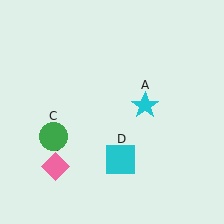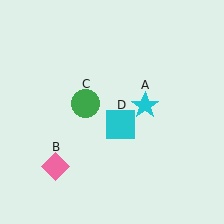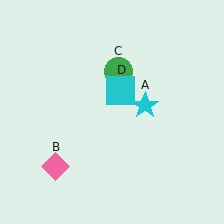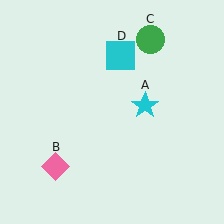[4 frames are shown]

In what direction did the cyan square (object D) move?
The cyan square (object D) moved up.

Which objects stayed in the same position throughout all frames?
Cyan star (object A) and pink diamond (object B) remained stationary.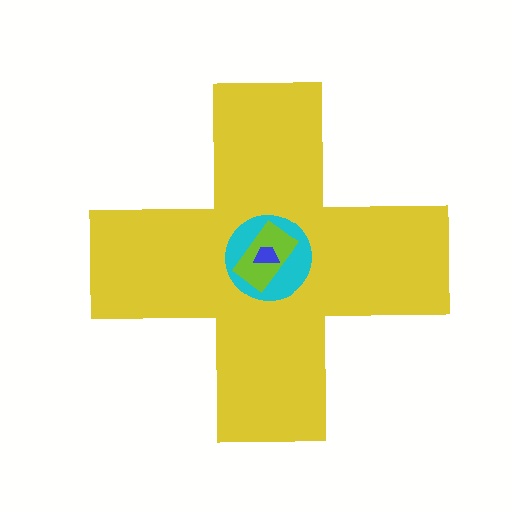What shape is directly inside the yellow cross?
The cyan circle.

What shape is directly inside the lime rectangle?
The blue trapezoid.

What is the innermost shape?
The blue trapezoid.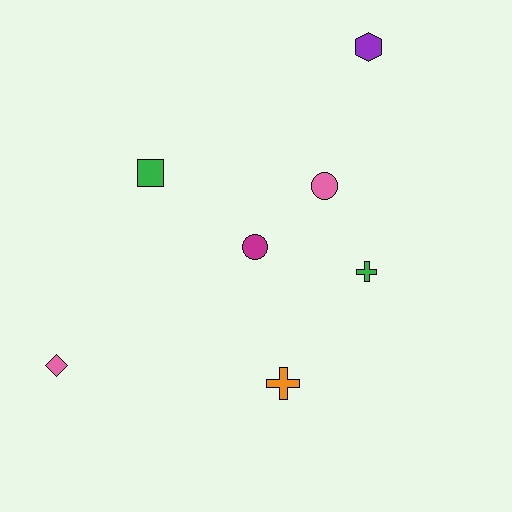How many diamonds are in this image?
There is 1 diamond.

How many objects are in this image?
There are 7 objects.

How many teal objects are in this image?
There are no teal objects.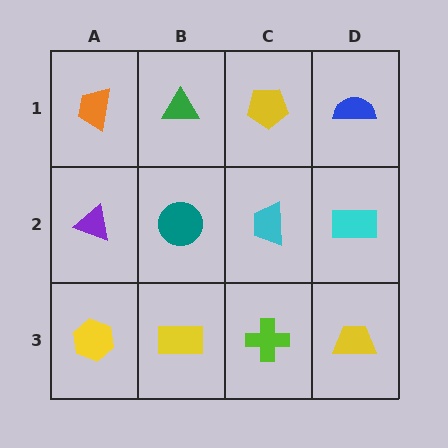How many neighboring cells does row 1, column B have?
3.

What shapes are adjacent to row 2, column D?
A blue semicircle (row 1, column D), a yellow trapezoid (row 3, column D), a cyan trapezoid (row 2, column C).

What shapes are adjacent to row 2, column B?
A green triangle (row 1, column B), a yellow rectangle (row 3, column B), a purple triangle (row 2, column A), a cyan trapezoid (row 2, column C).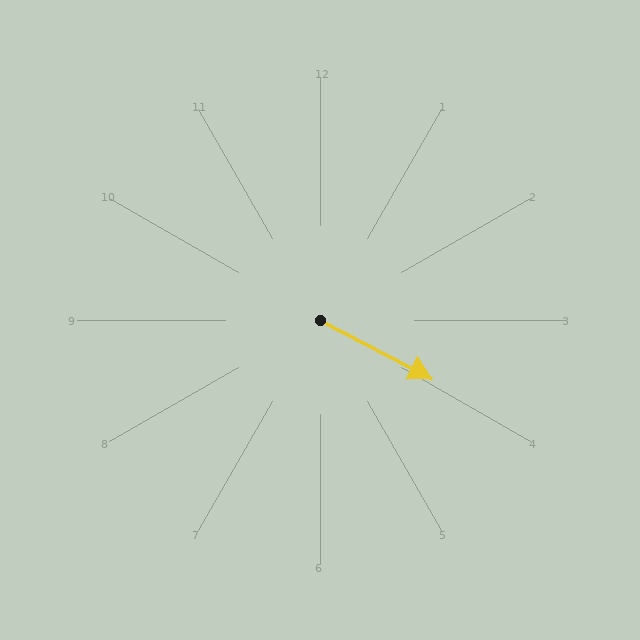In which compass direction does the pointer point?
Southeast.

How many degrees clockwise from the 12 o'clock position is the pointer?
Approximately 118 degrees.